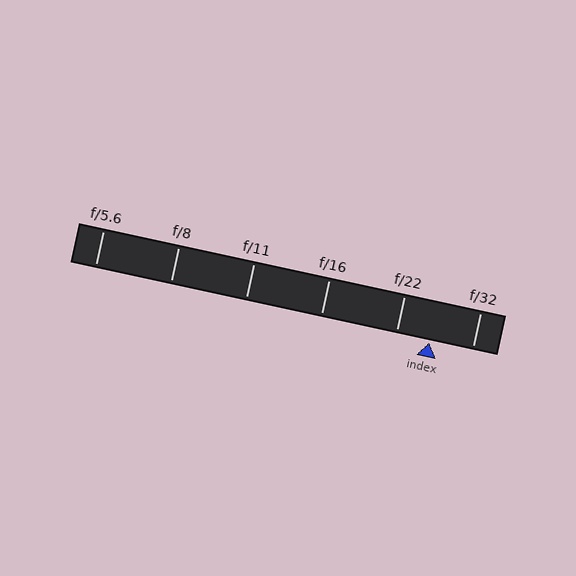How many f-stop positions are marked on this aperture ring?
There are 6 f-stop positions marked.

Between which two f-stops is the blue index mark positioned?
The index mark is between f/22 and f/32.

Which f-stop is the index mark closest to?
The index mark is closest to f/22.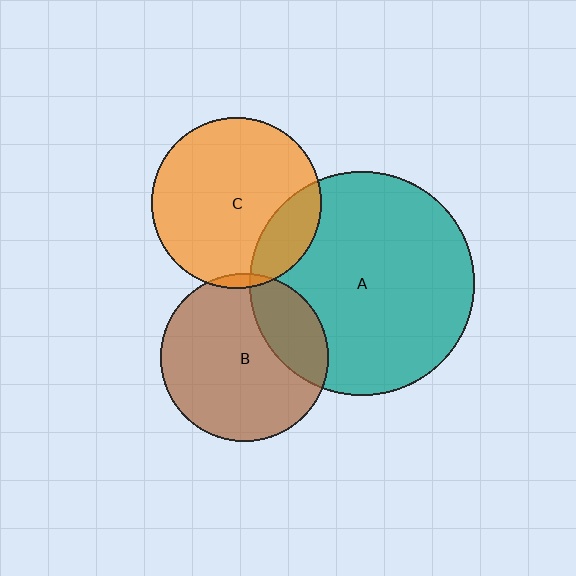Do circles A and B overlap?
Yes.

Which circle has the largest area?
Circle A (teal).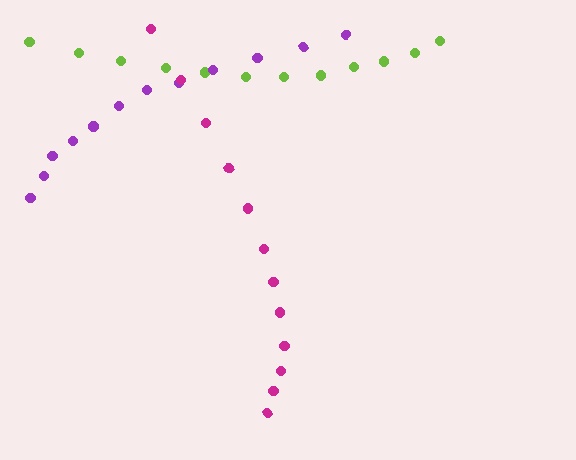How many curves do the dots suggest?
There are 3 distinct paths.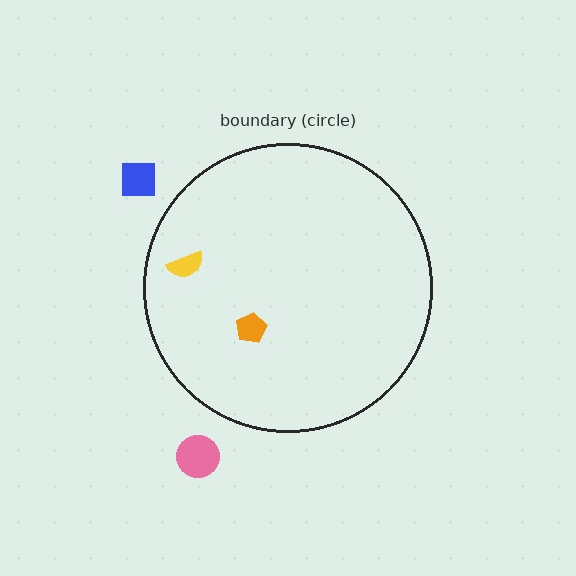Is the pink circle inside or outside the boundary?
Outside.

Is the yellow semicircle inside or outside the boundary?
Inside.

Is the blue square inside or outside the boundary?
Outside.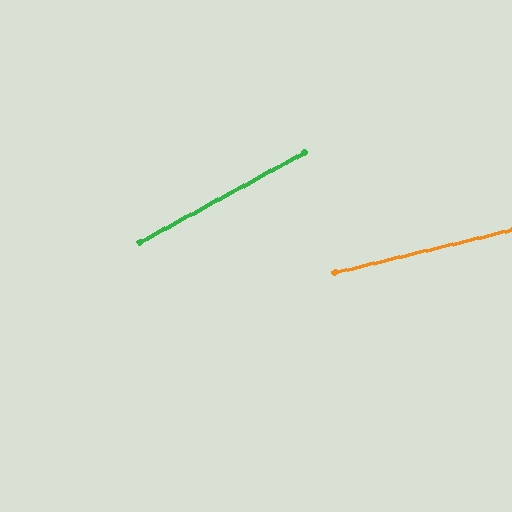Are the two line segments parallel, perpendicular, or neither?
Neither parallel nor perpendicular — they differ by about 15°.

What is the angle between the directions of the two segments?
Approximately 15 degrees.